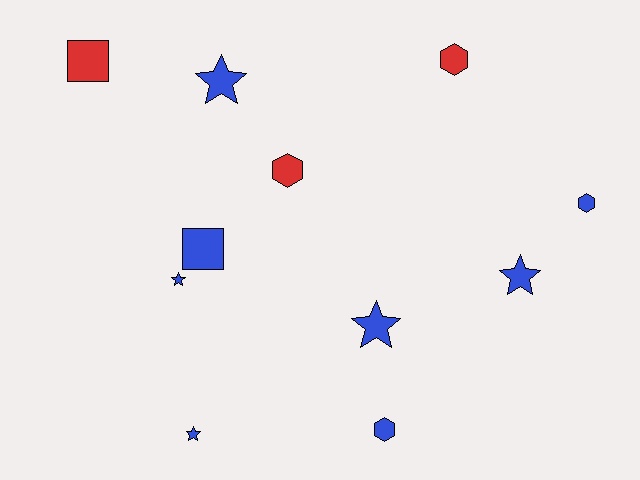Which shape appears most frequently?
Star, with 5 objects.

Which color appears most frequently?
Blue, with 8 objects.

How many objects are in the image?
There are 11 objects.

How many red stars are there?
There are no red stars.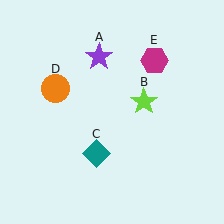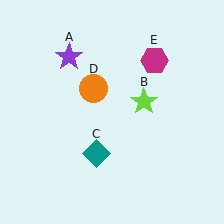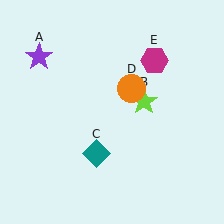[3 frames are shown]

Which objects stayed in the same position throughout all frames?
Lime star (object B) and teal diamond (object C) and magenta hexagon (object E) remained stationary.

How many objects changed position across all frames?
2 objects changed position: purple star (object A), orange circle (object D).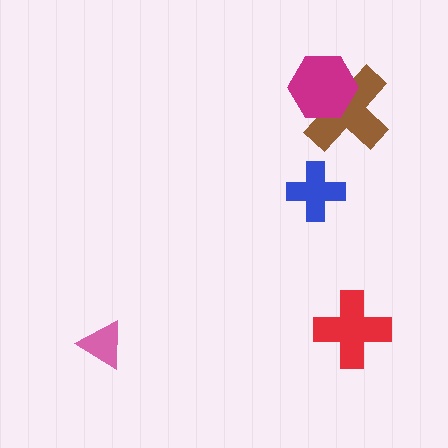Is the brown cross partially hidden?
Yes, it is partially covered by another shape.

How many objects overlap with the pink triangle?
0 objects overlap with the pink triangle.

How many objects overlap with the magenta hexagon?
1 object overlaps with the magenta hexagon.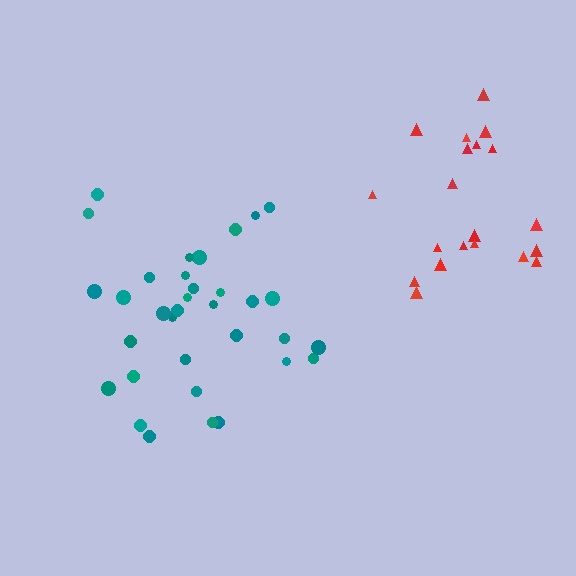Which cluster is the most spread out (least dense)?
Red.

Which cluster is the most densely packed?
Teal.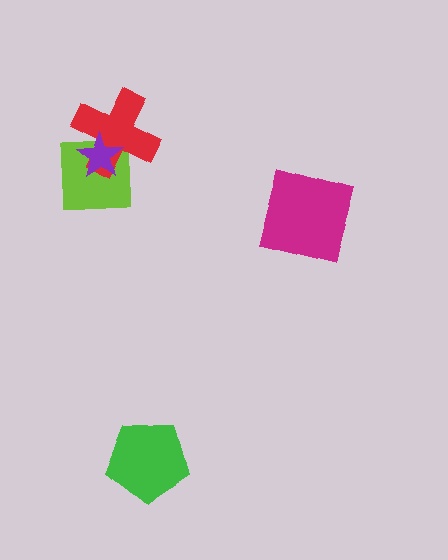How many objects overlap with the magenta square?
0 objects overlap with the magenta square.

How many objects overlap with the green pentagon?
0 objects overlap with the green pentagon.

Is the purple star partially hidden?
No, no other shape covers it.